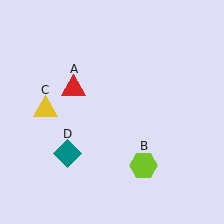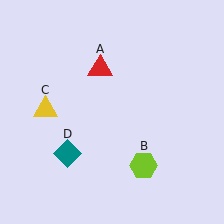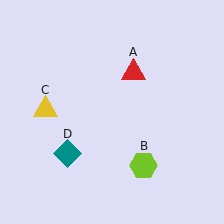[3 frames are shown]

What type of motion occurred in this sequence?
The red triangle (object A) rotated clockwise around the center of the scene.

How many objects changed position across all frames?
1 object changed position: red triangle (object A).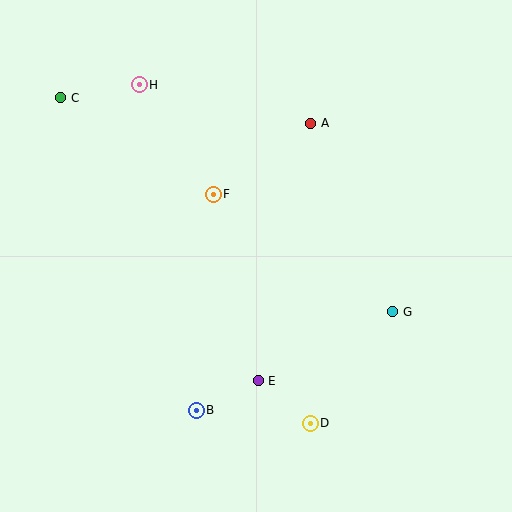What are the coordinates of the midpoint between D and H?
The midpoint between D and H is at (225, 254).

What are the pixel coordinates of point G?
Point G is at (393, 312).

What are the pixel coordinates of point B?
Point B is at (196, 410).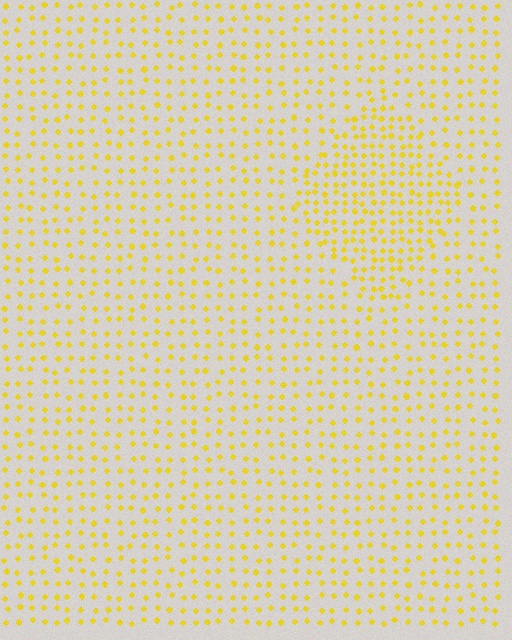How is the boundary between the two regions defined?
The boundary is defined by a change in element density (approximately 1.8x ratio). All elements are the same color, size, and shape.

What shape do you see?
I see a diamond.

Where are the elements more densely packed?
The elements are more densely packed inside the diamond boundary.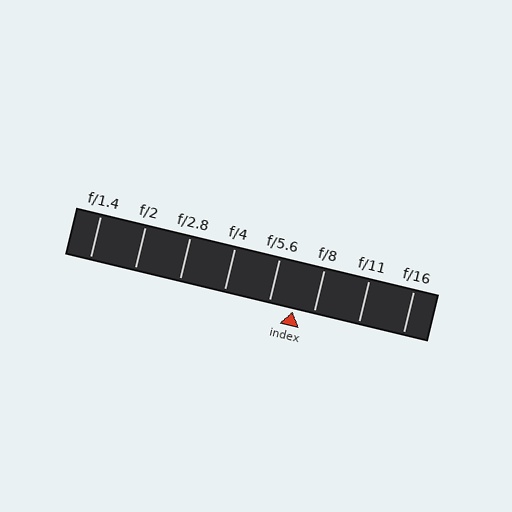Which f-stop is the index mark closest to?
The index mark is closest to f/8.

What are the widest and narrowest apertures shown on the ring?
The widest aperture shown is f/1.4 and the narrowest is f/16.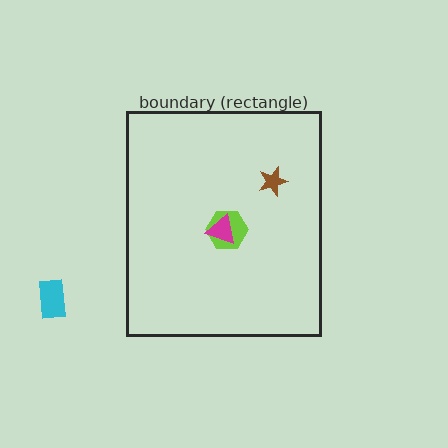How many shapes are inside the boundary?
3 inside, 1 outside.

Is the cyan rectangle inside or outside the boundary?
Outside.